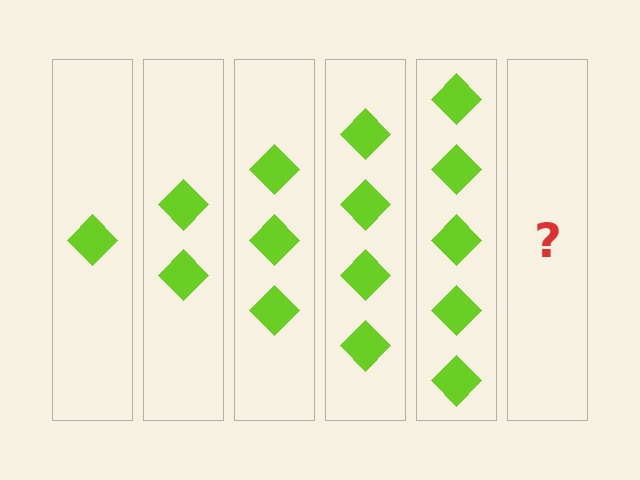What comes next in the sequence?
The next element should be 6 diamonds.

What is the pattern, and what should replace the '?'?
The pattern is that each step adds one more diamond. The '?' should be 6 diamonds.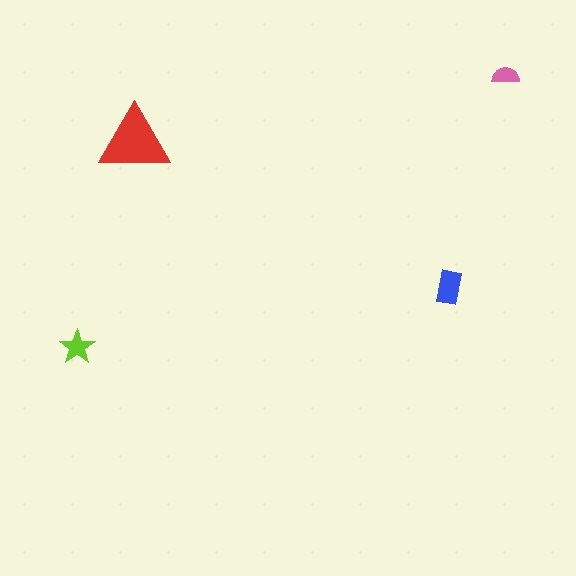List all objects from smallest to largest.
The pink semicircle, the lime star, the blue rectangle, the red triangle.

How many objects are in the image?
There are 4 objects in the image.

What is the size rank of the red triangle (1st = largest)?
1st.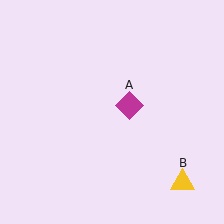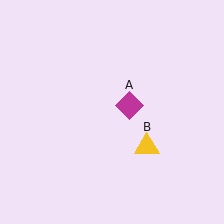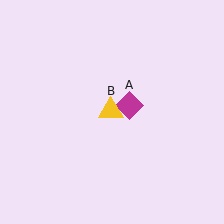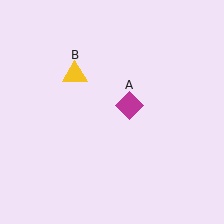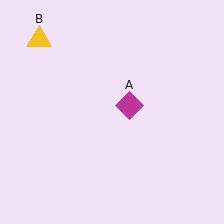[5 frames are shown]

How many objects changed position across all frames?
1 object changed position: yellow triangle (object B).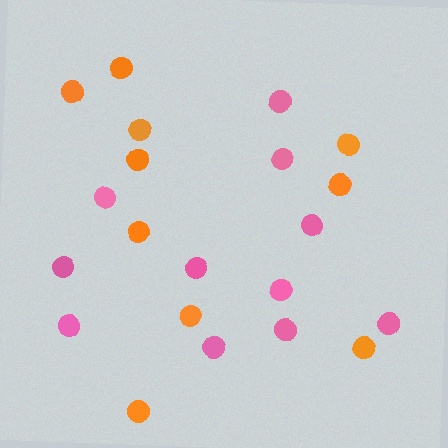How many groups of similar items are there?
There are 2 groups: one group of orange circles (10) and one group of pink circles (11).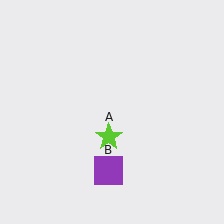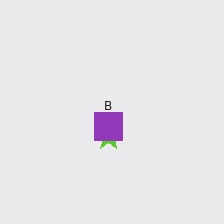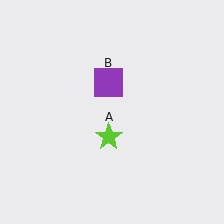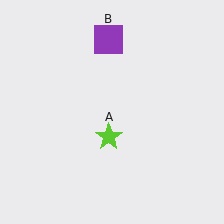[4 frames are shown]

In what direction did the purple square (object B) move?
The purple square (object B) moved up.